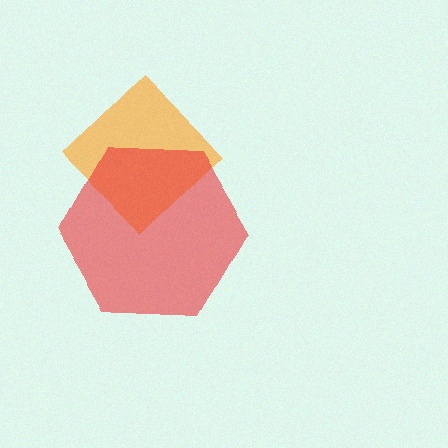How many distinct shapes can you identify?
There are 2 distinct shapes: an orange diamond, a red hexagon.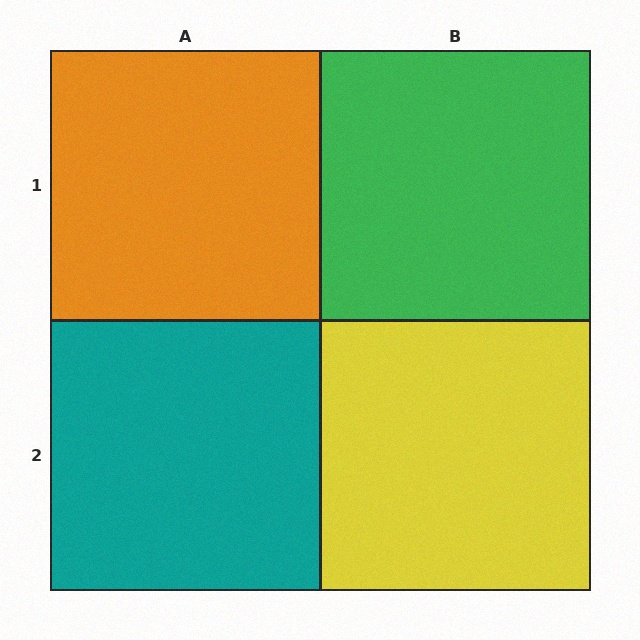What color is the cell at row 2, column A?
Teal.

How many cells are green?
1 cell is green.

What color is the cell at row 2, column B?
Yellow.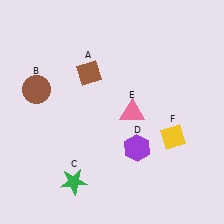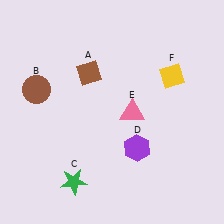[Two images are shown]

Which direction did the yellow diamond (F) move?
The yellow diamond (F) moved up.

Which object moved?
The yellow diamond (F) moved up.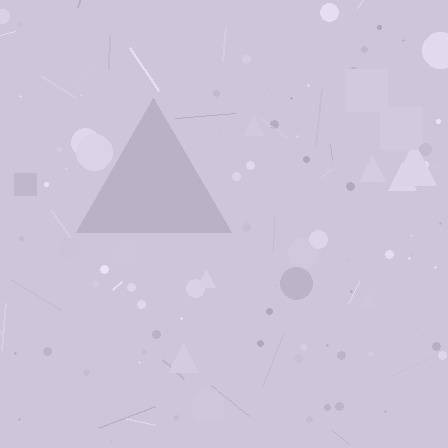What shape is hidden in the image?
A triangle is hidden in the image.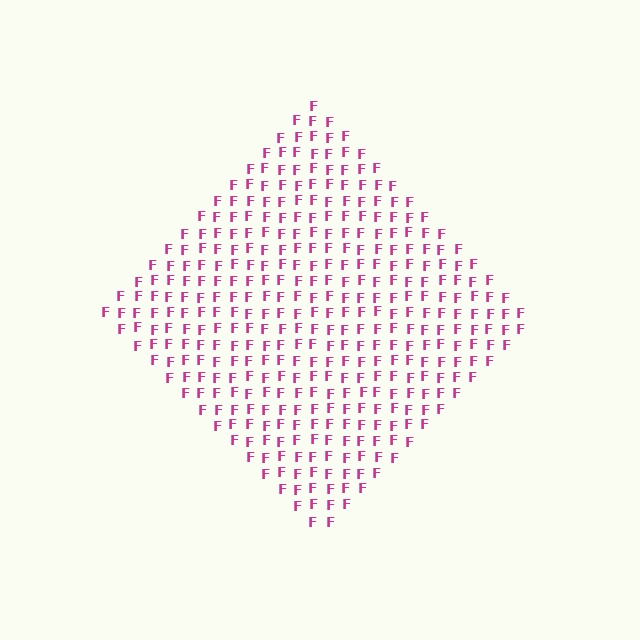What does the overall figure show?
The overall figure shows a diamond.